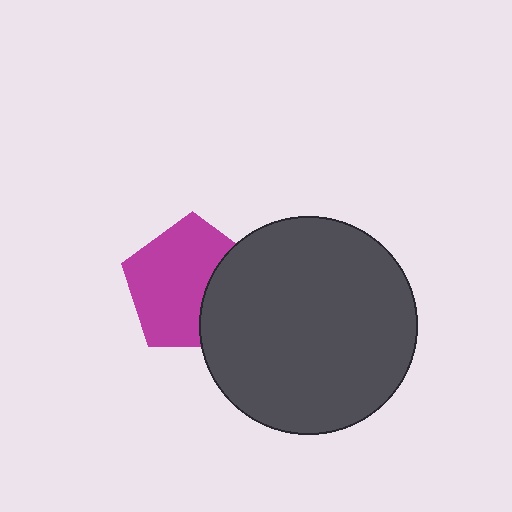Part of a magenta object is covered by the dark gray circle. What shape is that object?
It is a pentagon.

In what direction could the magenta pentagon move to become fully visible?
The magenta pentagon could move left. That would shift it out from behind the dark gray circle entirely.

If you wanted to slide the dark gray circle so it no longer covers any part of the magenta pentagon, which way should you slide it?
Slide it right — that is the most direct way to separate the two shapes.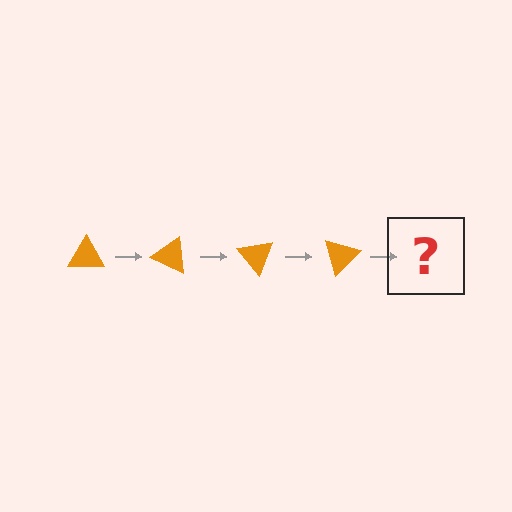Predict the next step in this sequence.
The next step is an orange triangle rotated 100 degrees.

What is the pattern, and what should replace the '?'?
The pattern is that the triangle rotates 25 degrees each step. The '?' should be an orange triangle rotated 100 degrees.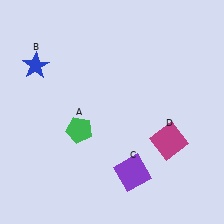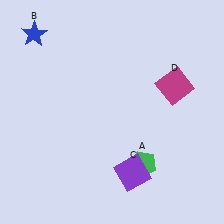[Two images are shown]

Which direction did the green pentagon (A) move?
The green pentagon (A) moved right.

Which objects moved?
The objects that moved are: the green pentagon (A), the blue star (B), the magenta square (D).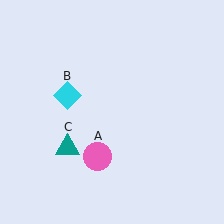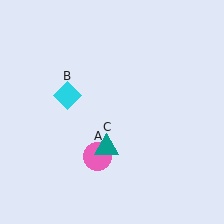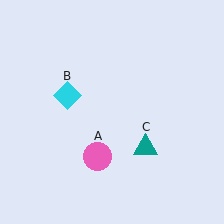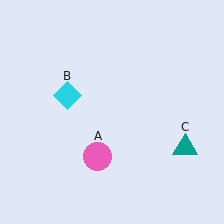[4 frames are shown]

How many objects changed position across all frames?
1 object changed position: teal triangle (object C).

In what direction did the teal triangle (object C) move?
The teal triangle (object C) moved right.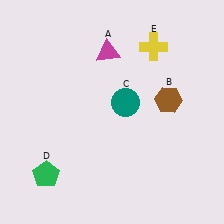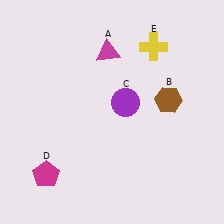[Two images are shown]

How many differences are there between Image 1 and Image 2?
There are 2 differences between the two images.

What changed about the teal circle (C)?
In Image 1, C is teal. In Image 2, it changed to purple.